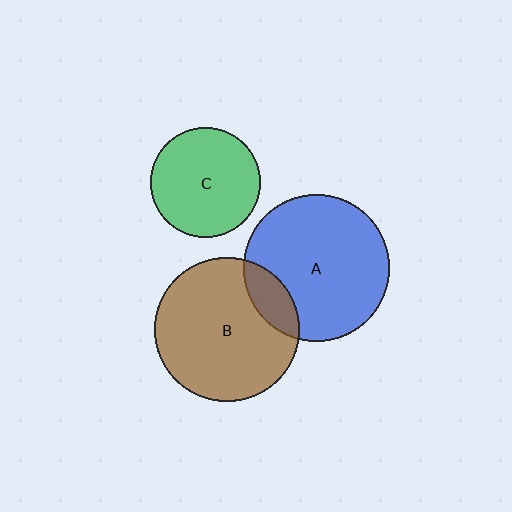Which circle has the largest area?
Circle A (blue).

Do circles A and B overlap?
Yes.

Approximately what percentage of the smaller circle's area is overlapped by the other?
Approximately 15%.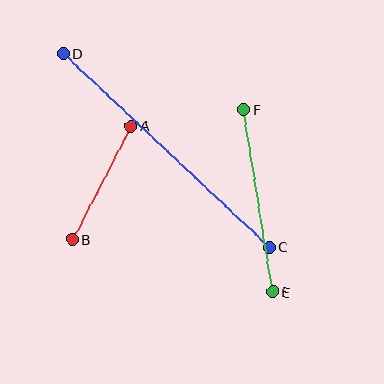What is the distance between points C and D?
The distance is approximately 283 pixels.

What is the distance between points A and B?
The distance is approximately 128 pixels.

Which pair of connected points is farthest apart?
Points C and D are farthest apart.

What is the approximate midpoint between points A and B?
The midpoint is at approximately (102, 183) pixels.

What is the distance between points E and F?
The distance is approximately 185 pixels.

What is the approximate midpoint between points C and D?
The midpoint is at approximately (166, 150) pixels.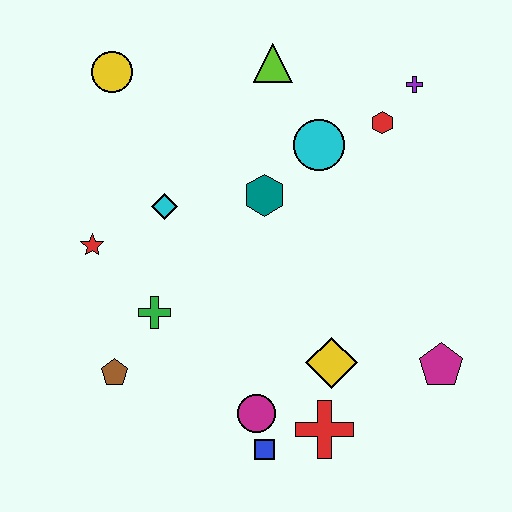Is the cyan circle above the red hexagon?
No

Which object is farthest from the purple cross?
The brown pentagon is farthest from the purple cross.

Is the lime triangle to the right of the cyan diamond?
Yes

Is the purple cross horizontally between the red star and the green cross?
No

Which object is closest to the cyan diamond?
The red star is closest to the cyan diamond.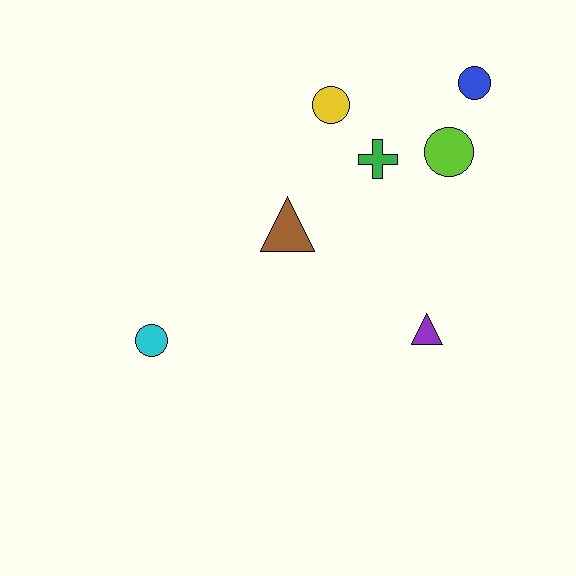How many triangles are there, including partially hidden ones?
There are 2 triangles.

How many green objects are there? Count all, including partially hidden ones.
There is 1 green object.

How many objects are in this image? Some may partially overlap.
There are 7 objects.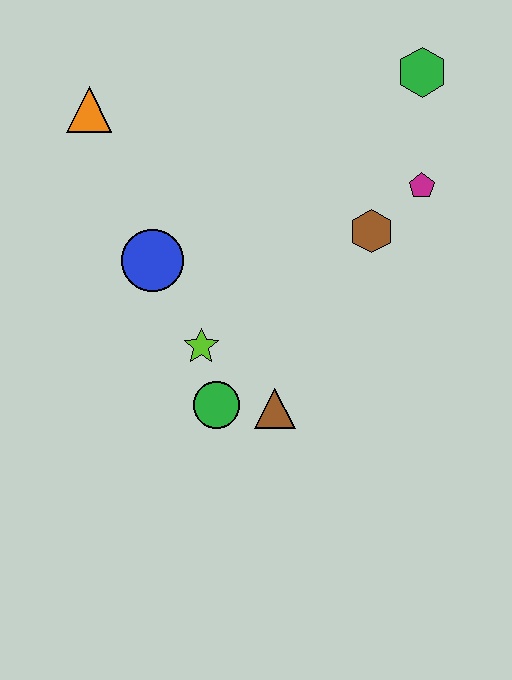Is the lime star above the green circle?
Yes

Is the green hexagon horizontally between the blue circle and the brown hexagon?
No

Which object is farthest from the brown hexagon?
The orange triangle is farthest from the brown hexagon.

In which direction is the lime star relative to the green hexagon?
The lime star is below the green hexagon.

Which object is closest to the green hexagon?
The magenta pentagon is closest to the green hexagon.